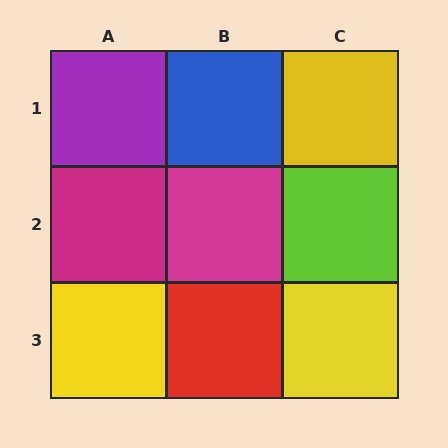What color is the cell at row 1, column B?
Blue.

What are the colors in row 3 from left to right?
Yellow, red, yellow.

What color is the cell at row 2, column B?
Magenta.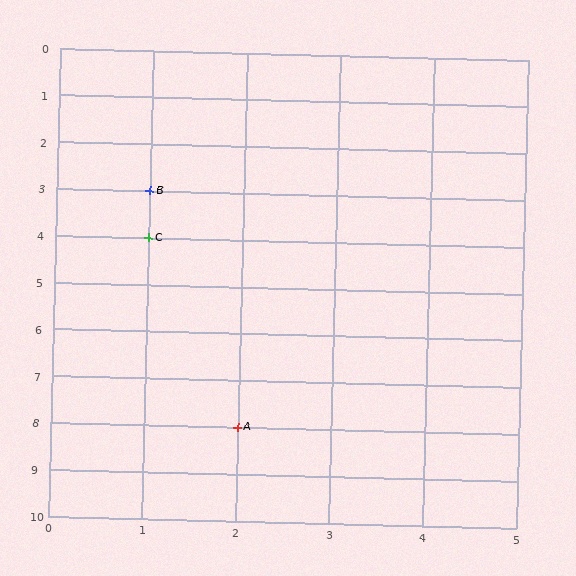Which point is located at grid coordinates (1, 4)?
Point C is at (1, 4).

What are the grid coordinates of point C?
Point C is at grid coordinates (1, 4).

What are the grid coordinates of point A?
Point A is at grid coordinates (2, 8).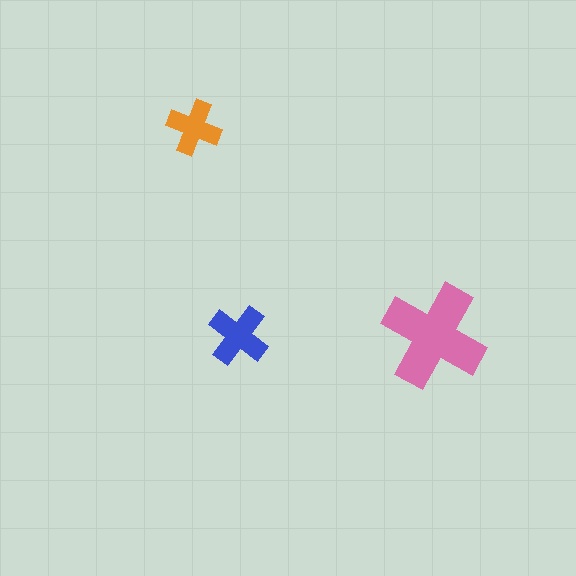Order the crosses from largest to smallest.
the pink one, the blue one, the orange one.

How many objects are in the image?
There are 3 objects in the image.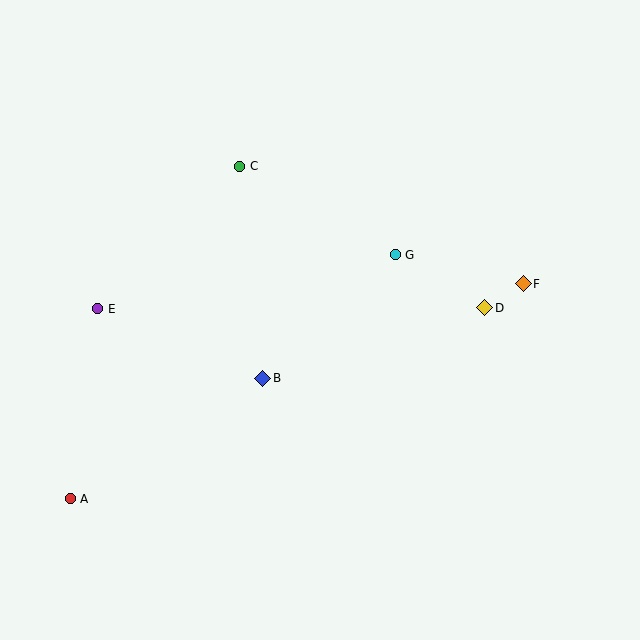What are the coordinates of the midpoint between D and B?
The midpoint between D and B is at (374, 343).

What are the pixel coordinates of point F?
Point F is at (523, 284).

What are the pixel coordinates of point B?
Point B is at (263, 378).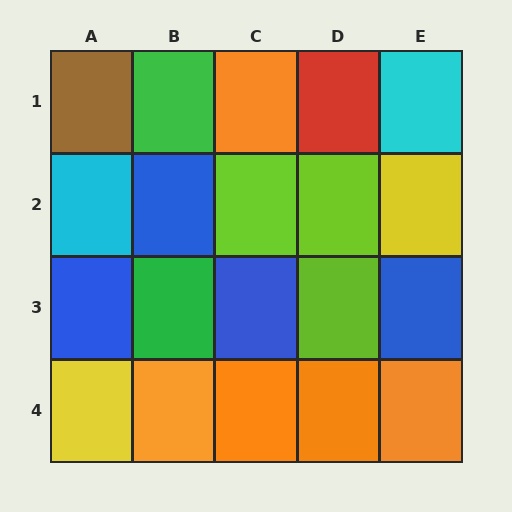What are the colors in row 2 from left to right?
Cyan, blue, lime, lime, yellow.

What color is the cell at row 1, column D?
Red.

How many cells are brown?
1 cell is brown.